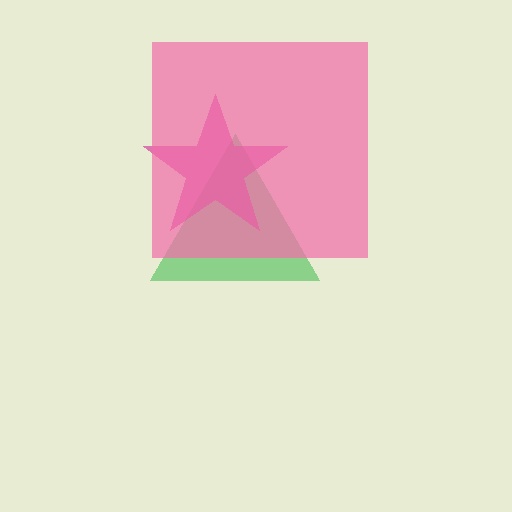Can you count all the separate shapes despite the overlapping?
Yes, there are 3 separate shapes.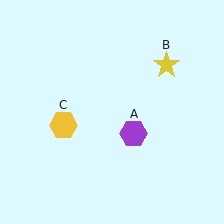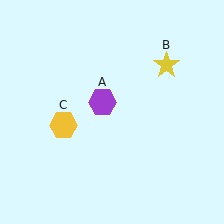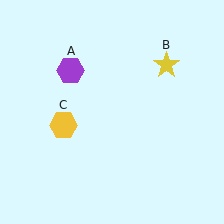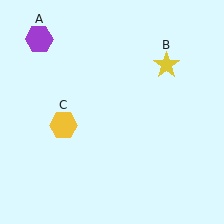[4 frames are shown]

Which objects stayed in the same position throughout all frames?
Yellow star (object B) and yellow hexagon (object C) remained stationary.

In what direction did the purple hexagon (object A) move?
The purple hexagon (object A) moved up and to the left.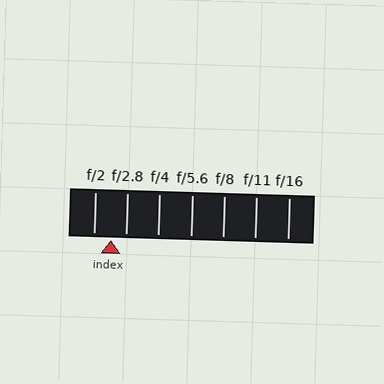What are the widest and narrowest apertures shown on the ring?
The widest aperture shown is f/2 and the narrowest is f/16.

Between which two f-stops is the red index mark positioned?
The index mark is between f/2 and f/2.8.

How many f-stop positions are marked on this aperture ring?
There are 7 f-stop positions marked.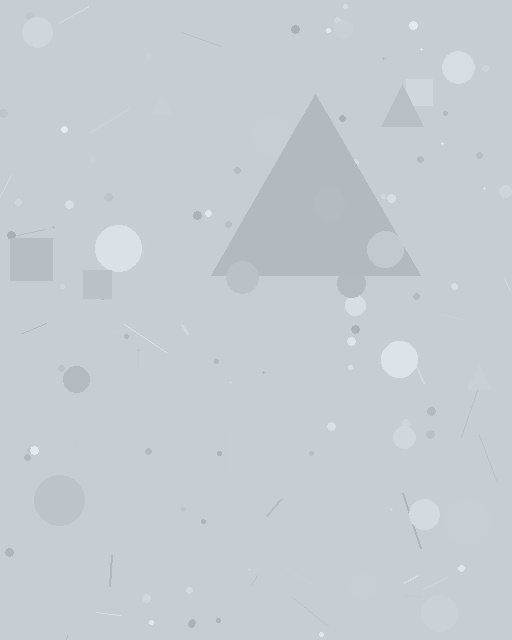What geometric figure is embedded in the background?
A triangle is embedded in the background.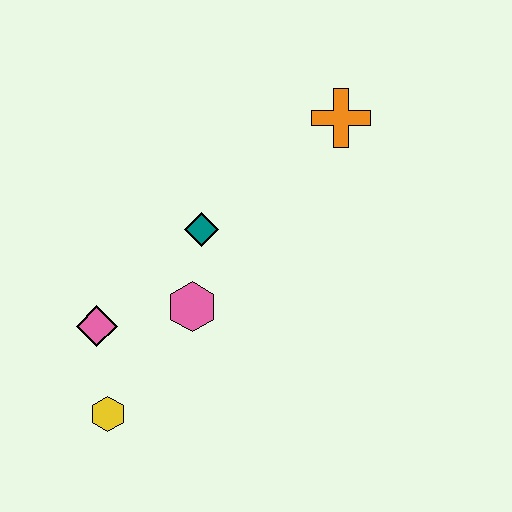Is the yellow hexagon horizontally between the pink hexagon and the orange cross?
No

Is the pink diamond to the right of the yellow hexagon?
No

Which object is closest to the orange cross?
The teal diamond is closest to the orange cross.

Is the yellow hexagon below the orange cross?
Yes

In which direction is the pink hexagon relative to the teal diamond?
The pink hexagon is below the teal diamond.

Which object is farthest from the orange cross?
The yellow hexagon is farthest from the orange cross.